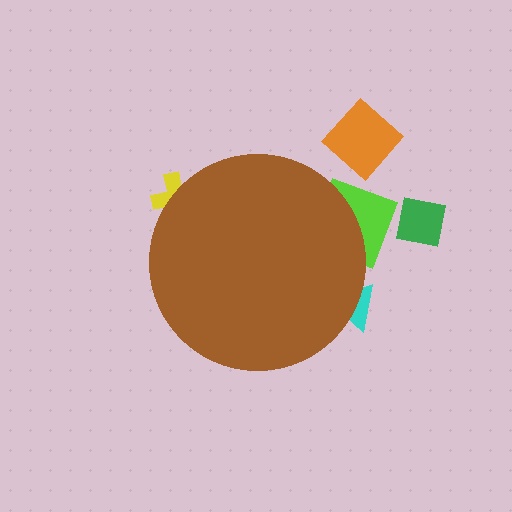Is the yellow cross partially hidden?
Yes, the yellow cross is partially hidden behind the brown circle.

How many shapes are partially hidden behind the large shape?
3 shapes are partially hidden.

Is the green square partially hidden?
No, the green square is fully visible.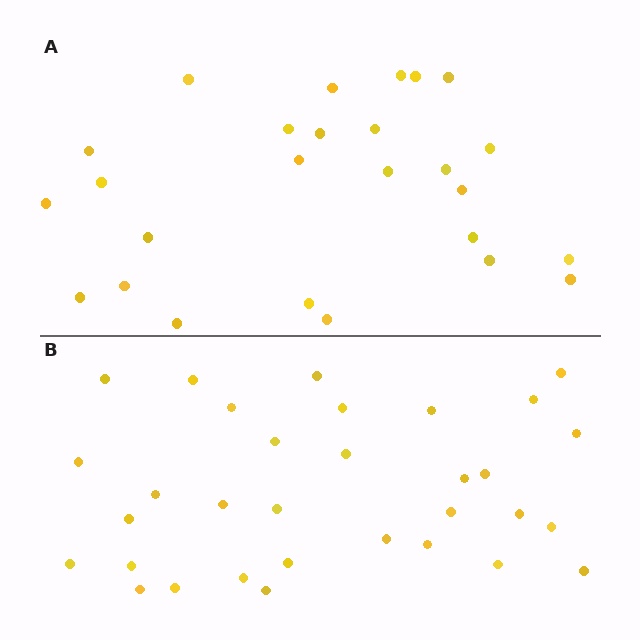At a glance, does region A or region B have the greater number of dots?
Region B (the bottom region) has more dots.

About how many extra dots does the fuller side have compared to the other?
Region B has about 6 more dots than region A.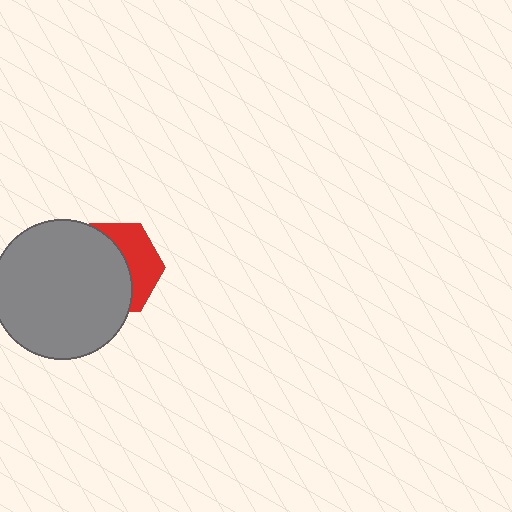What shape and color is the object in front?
The object in front is a gray circle.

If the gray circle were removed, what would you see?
You would see the complete red hexagon.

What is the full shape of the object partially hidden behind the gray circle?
The partially hidden object is a red hexagon.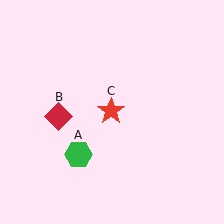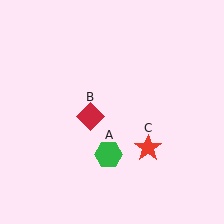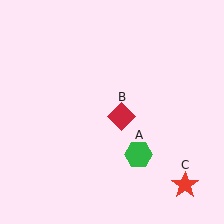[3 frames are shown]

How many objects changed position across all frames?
3 objects changed position: green hexagon (object A), red diamond (object B), red star (object C).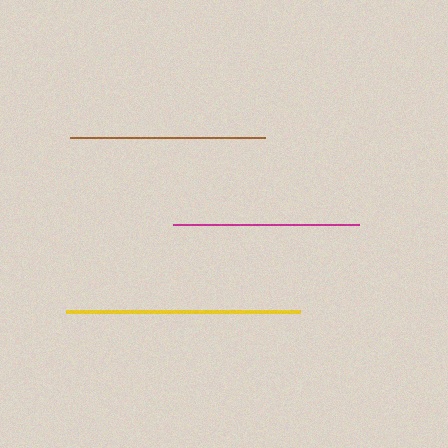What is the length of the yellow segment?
The yellow segment is approximately 234 pixels long.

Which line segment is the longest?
The yellow line is the longest at approximately 234 pixels.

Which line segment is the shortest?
The magenta line is the shortest at approximately 185 pixels.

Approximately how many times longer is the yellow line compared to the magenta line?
The yellow line is approximately 1.3 times the length of the magenta line.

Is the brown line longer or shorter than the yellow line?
The yellow line is longer than the brown line.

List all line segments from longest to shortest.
From longest to shortest: yellow, brown, magenta.